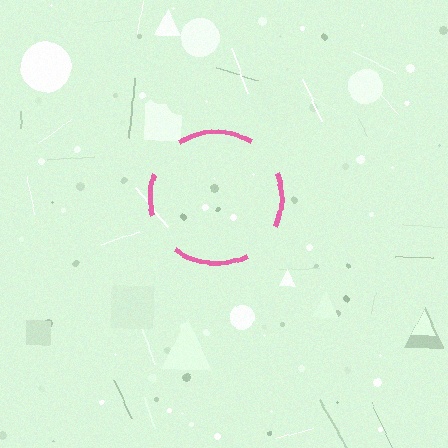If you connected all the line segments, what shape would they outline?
They would outline a circle.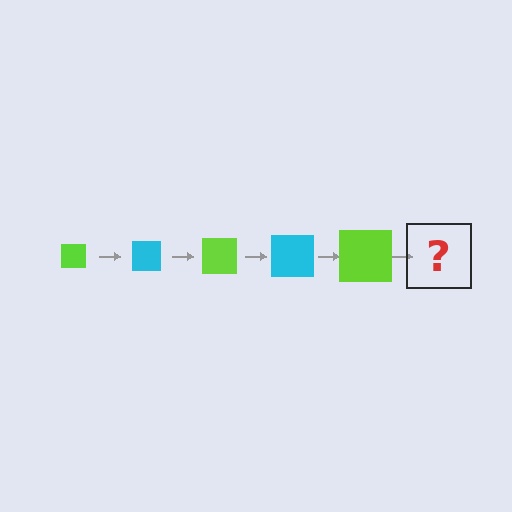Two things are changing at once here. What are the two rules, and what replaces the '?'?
The two rules are that the square grows larger each step and the color cycles through lime and cyan. The '?' should be a cyan square, larger than the previous one.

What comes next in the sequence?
The next element should be a cyan square, larger than the previous one.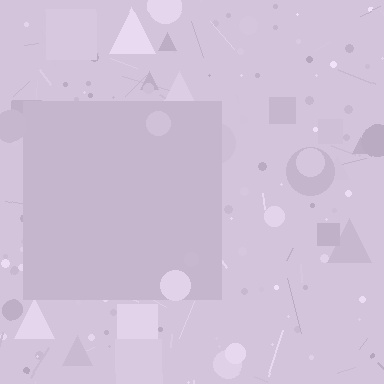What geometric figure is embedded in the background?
A square is embedded in the background.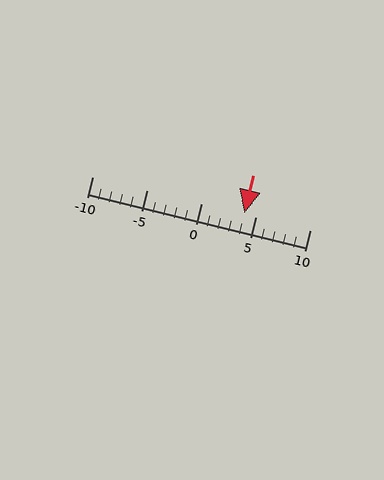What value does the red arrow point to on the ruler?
The red arrow points to approximately 4.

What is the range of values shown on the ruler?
The ruler shows values from -10 to 10.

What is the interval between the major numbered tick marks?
The major tick marks are spaced 5 units apart.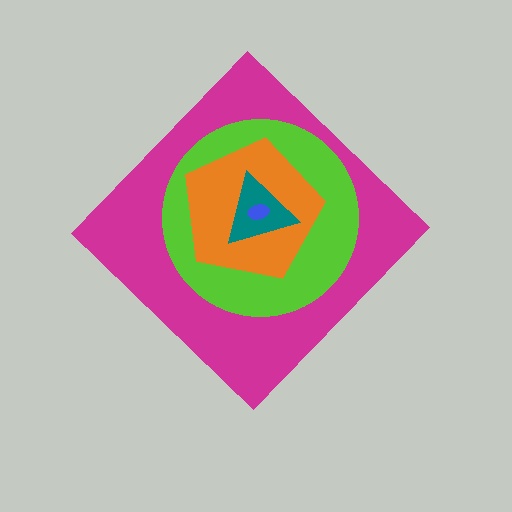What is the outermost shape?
The magenta diamond.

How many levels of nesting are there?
5.